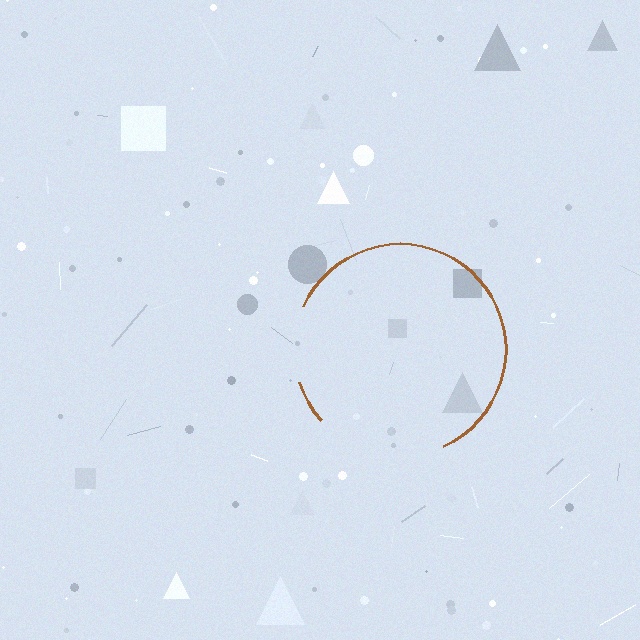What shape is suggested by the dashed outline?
The dashed outline suggests a circle.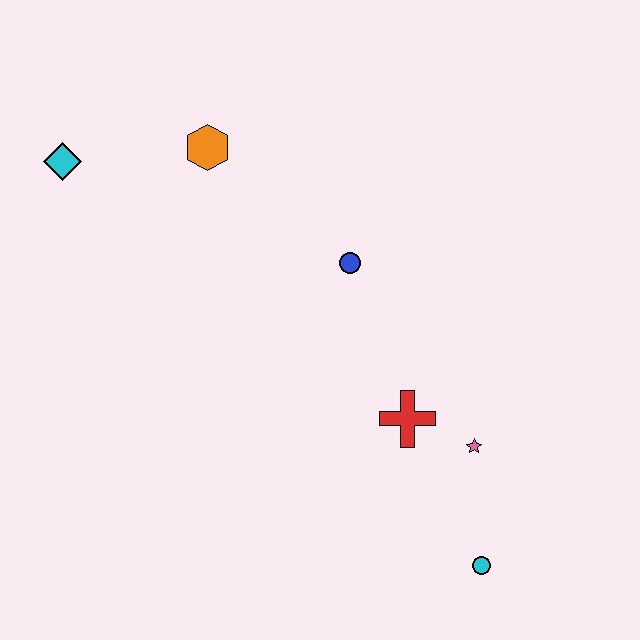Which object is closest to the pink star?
The red cross is closest to the pink star.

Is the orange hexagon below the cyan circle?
No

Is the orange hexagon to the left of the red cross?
Yes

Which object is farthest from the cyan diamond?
The cyan circle is farthest from the cyan diamond.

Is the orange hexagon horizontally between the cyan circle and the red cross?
No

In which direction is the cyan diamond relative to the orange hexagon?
The cyan diamond is to the left of the orange hexagon.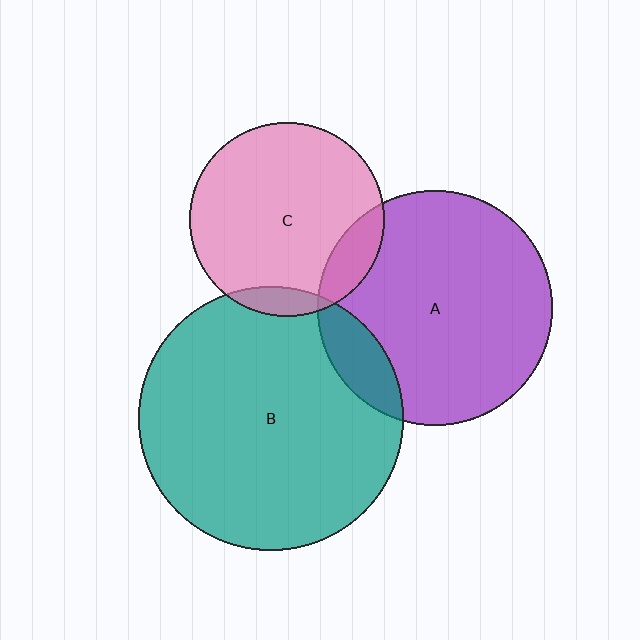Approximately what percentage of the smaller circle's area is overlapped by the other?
Approximately 10%.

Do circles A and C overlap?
Yes.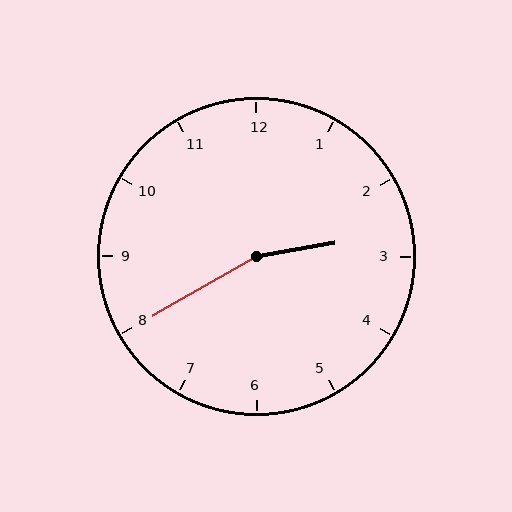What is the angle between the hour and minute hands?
Approximately 160 degrees.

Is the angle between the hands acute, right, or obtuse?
It is obtuse.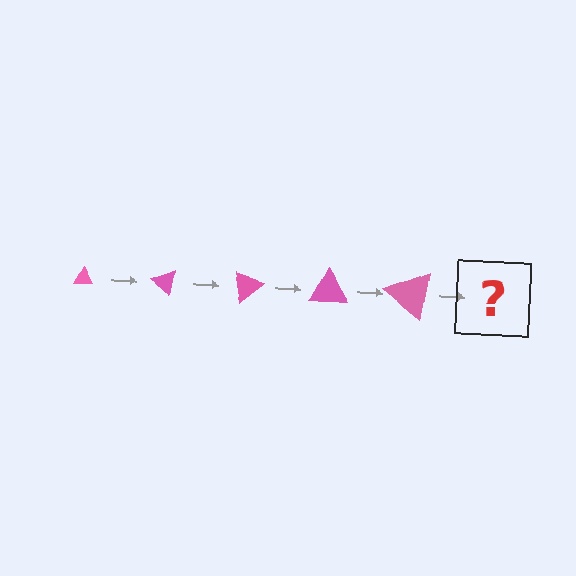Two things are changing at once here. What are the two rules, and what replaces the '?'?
The two rules are that the triangle grows larger each step and it rotates 40 degrees each step. The '?' should be a triangle, larger than the previous one and rotated 200 degrees from the start.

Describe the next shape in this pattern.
It should be a triangle, larger than the previous one and rotated 200 degrees from the start.